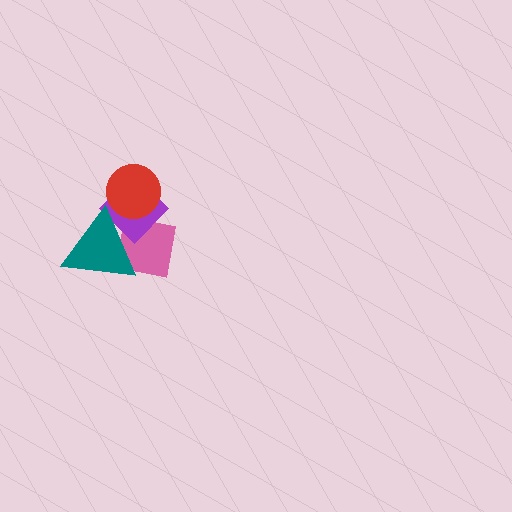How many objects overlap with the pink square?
3 objects overlap with the pink square.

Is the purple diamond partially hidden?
Yes, it is partially covered by another shape.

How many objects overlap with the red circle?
2 objects overlap with the red circle.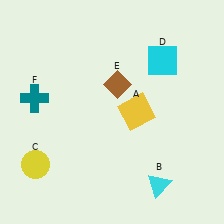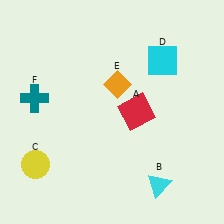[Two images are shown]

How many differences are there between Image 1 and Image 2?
There are 2 differences between the two images.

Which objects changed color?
A changed from yellow to red. E changed from brown to orange.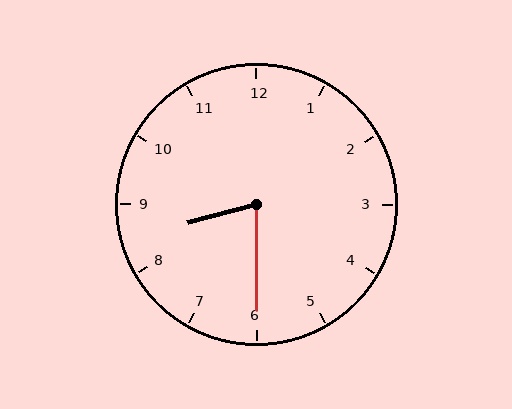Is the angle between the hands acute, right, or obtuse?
It is acute.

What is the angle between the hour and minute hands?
Approximately 75 degrees.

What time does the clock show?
8:30.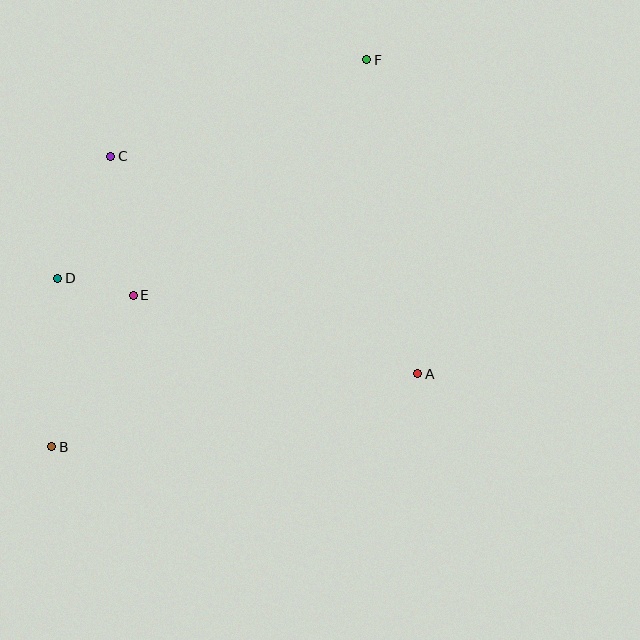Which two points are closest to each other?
Points D and E are closest to each other.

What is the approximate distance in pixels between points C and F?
The distance between C and F is approximately 274 pixels.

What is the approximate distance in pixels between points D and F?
The distance between D and F is approximately 378 pixels.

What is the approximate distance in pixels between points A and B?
The distance between A and B is approximately 373 pixels.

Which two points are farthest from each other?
Points B and F are farthest from each other.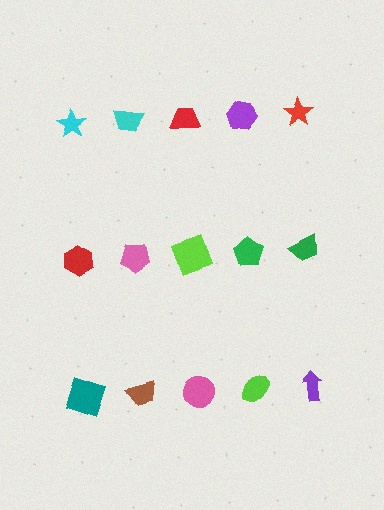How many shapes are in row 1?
5 shapes.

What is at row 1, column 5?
A red star.